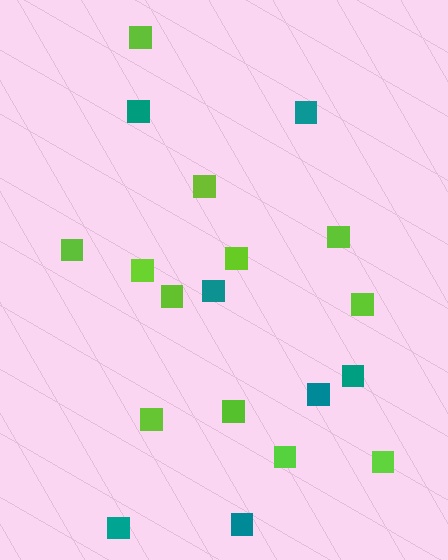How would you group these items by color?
There are 2 groups: one group of teal squares (7) and one group of lime squares (12).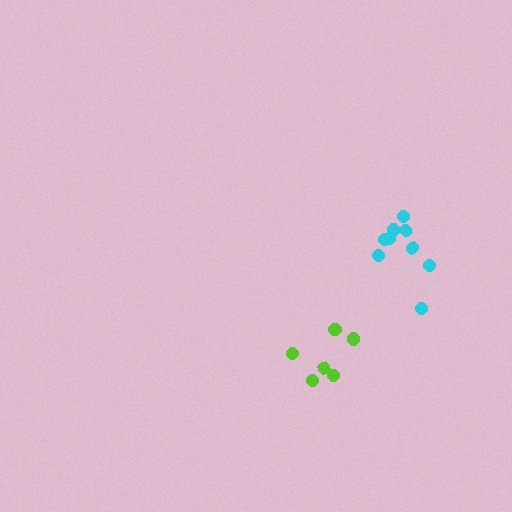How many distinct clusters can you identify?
There are 2 distinct clusters.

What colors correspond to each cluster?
The clusters are colored: lime, cyan.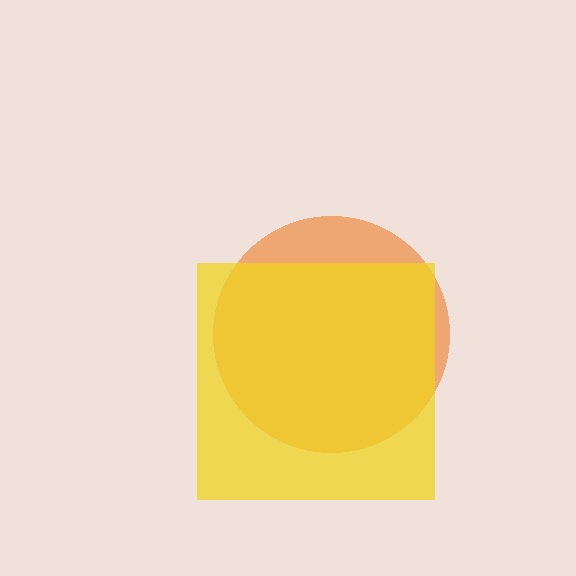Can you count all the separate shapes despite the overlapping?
Yes, there are 2 separate shapes.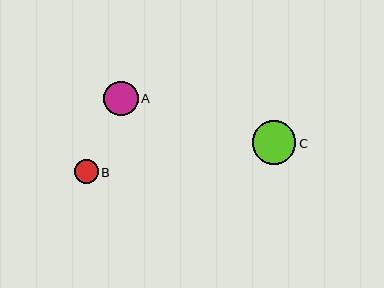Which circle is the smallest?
Circle B is the smallest with a size of approximately 24 pixels.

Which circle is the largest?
Circle C is the largest with a size of approximately 43 pixels.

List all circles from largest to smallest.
From largest to smallest: C, A, B.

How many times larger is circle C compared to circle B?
Circle C is approximately 1.8 times the size of circle B.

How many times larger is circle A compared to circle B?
Circle A is approximately 1.5 times the size of circle B.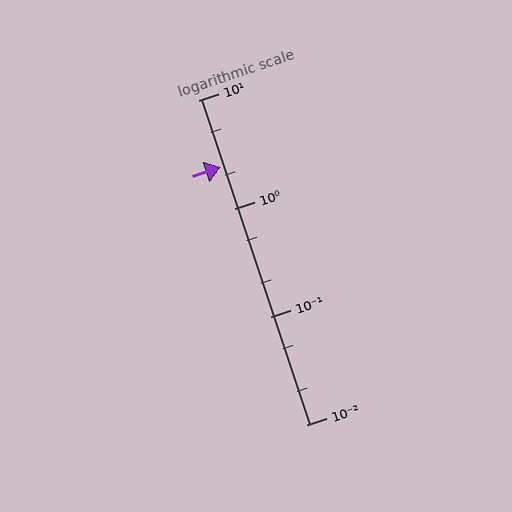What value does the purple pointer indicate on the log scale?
The pointer indicates approximately 2.4.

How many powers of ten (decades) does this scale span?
The scale spans 3 decades, from 0.01 to 10.